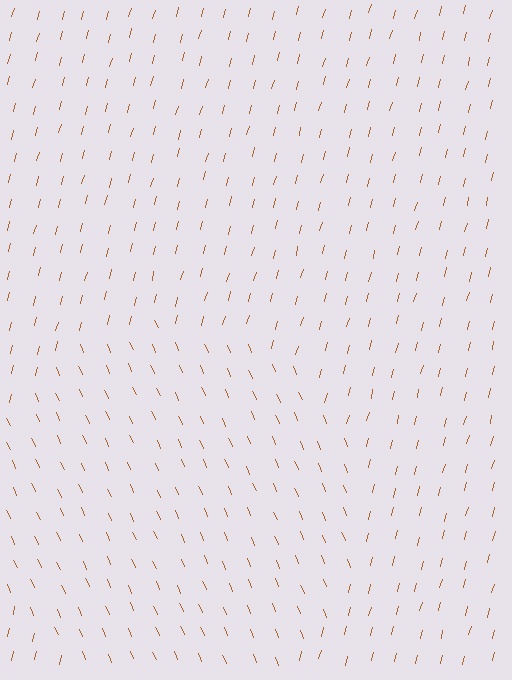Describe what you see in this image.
The image is filled with small brown line segments. A circle region in the image has lines oriented differently from the surrounding lines, creating a visible texture boundary.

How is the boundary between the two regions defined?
The boundary is defined purely by a change in line orientation (approximately 38 degrees difference). All lines are the same color and thickness.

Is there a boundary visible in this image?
Yes, there is a texture boundary formed by a change in line orientation.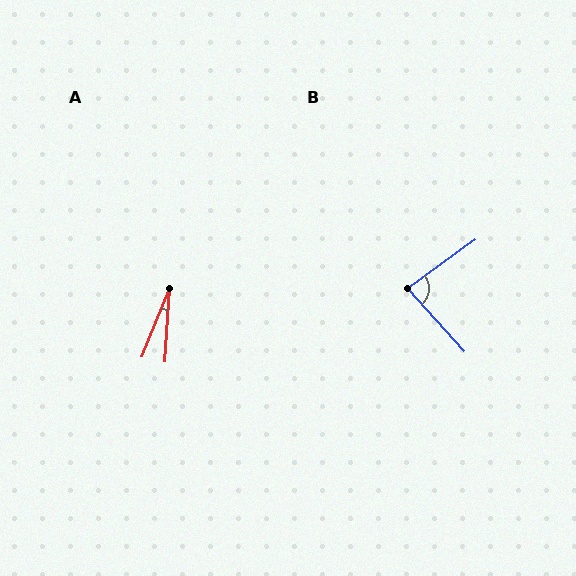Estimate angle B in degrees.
Approximately 83 degrees.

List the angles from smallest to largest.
A (18°), B (83°).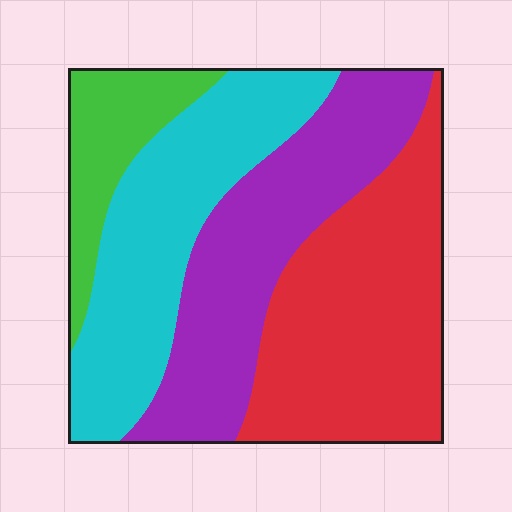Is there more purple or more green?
Purple.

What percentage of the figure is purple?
Purple takes up about one quarter (1/4) of the figure.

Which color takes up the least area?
Green, at roughly 10%.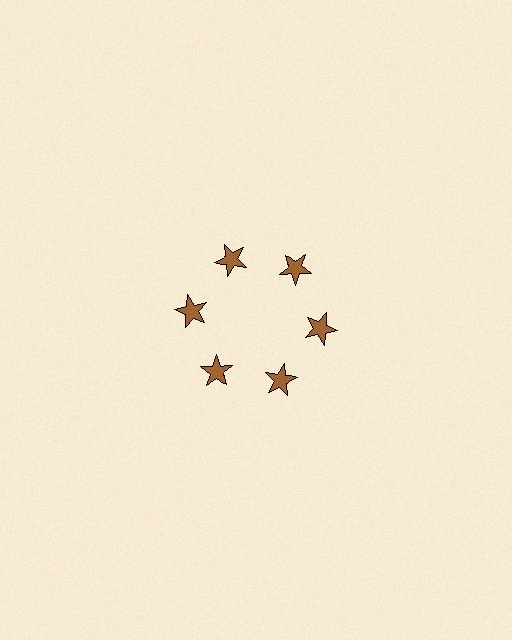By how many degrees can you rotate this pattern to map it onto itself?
The pattern maps onto itself every 60 degrees of rotation.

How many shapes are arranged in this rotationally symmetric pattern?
There are 6 shapes, arranged in 6 groups of 1.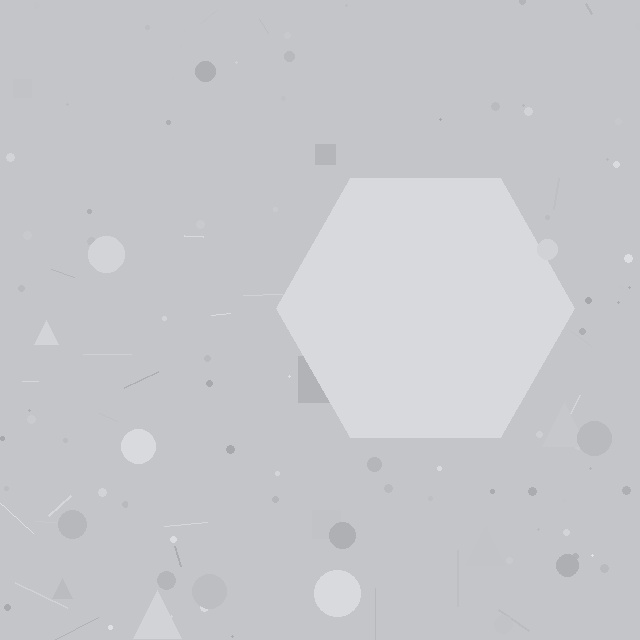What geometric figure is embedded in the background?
A hexagon is embedded in the background.